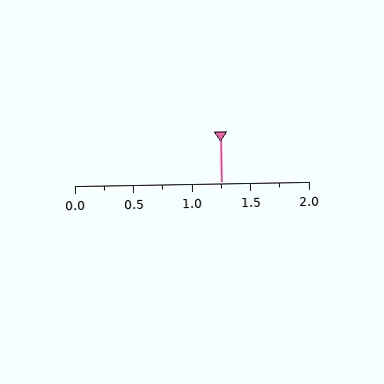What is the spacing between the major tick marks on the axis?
The major ticks are spaced 0.5 apart.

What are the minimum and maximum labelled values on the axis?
The axis runs from 0.0 to 2.0.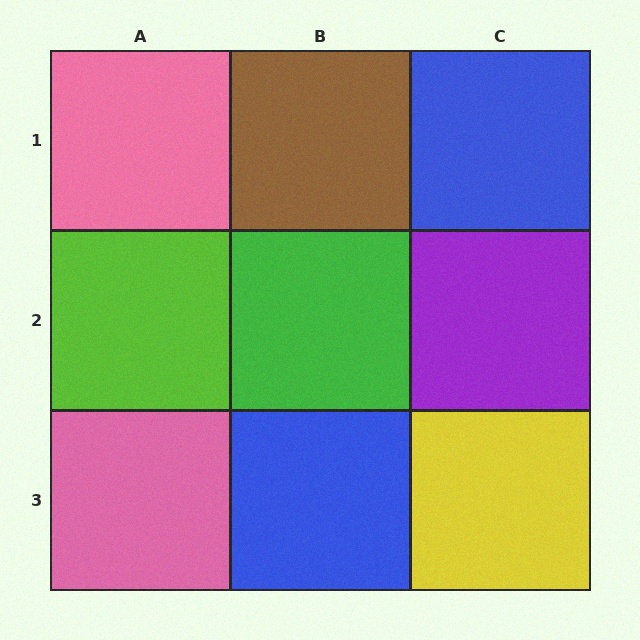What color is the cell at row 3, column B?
Blue.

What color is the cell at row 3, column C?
Yellow.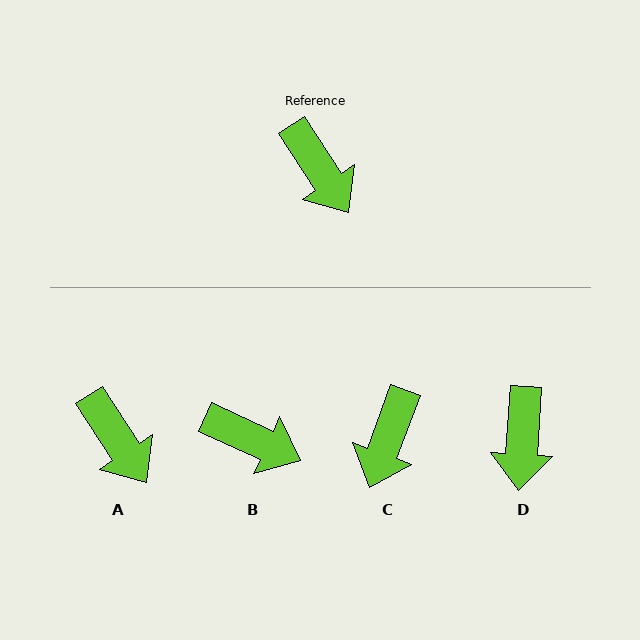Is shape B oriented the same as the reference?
No, it is off by about 32 degrees.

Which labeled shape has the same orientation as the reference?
A.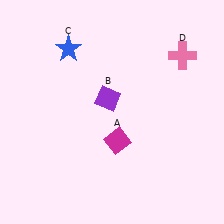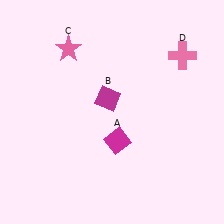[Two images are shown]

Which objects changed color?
B changed from purple to magenta. C changed from blue to pink.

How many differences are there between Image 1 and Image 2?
There are 2 differences between the two images.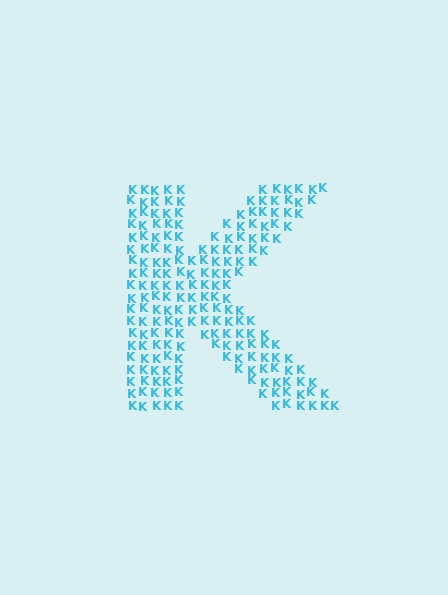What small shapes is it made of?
It is made of small letter K's.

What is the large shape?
The large shape is the letter K.